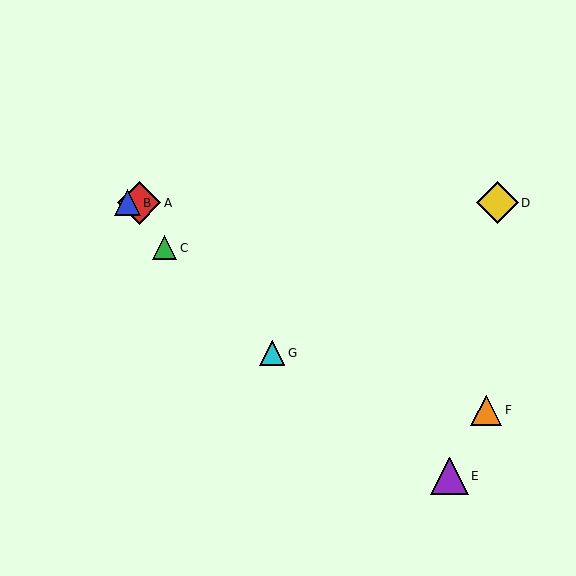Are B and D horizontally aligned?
Yes, both are at y≈203.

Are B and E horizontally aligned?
No, B is at y≈203 and E is at y≈476.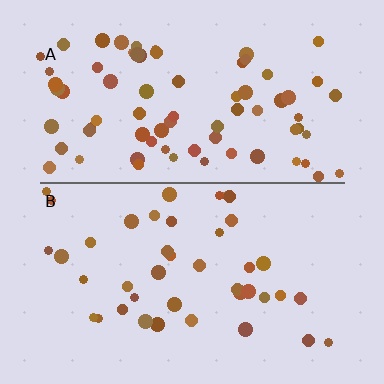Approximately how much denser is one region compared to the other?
Approximately 1.9× — region A over region B.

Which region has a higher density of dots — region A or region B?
A (the top).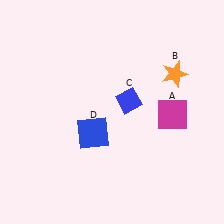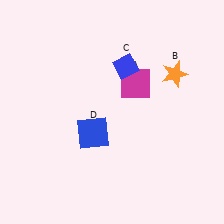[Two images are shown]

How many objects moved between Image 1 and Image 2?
2 objects moved between the two images.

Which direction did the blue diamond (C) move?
The blue diamond (C) moved up.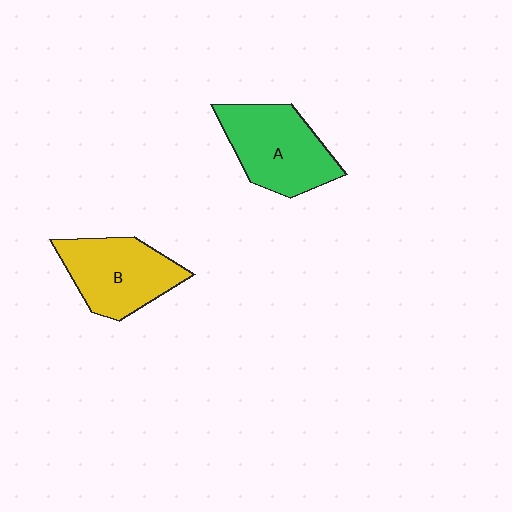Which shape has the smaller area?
Shape B (yellow).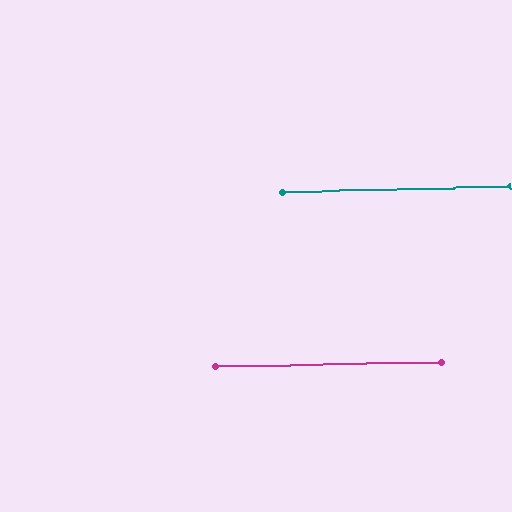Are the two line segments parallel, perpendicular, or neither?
Parallel — their directions differ by only 0.2°.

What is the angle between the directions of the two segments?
Approximately 0 degrees.